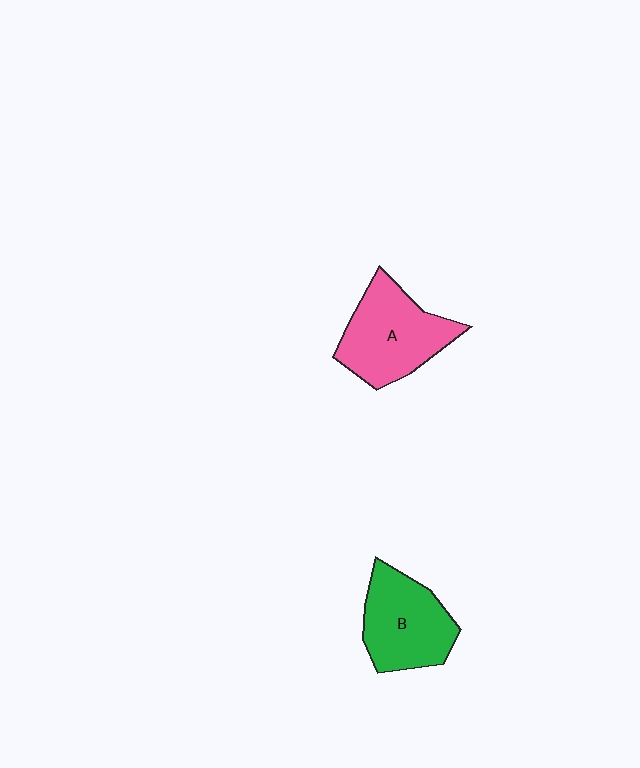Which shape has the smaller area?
Shape B (green).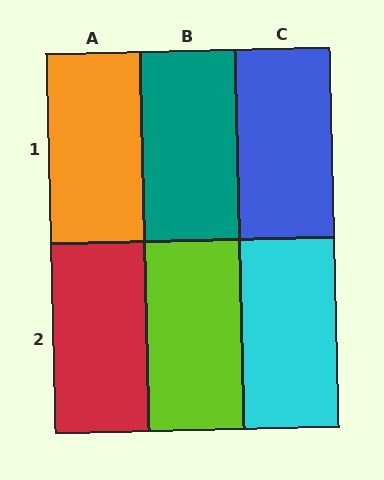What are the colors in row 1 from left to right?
Orange, teal, blue.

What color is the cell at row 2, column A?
Red.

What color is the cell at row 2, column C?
Cyan.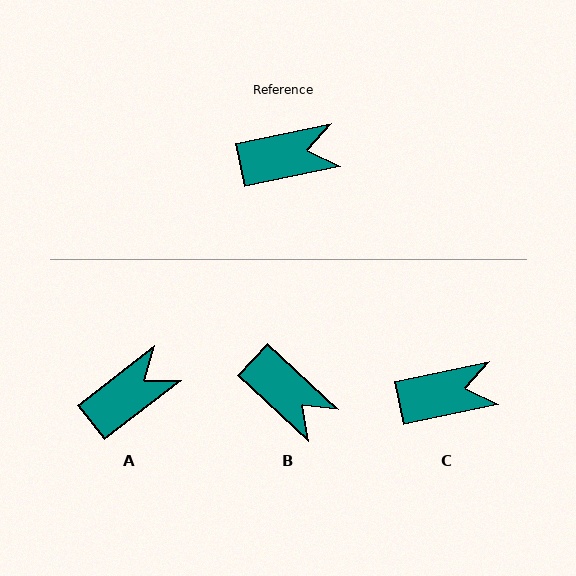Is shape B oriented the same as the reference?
No, it is off by about 55 degrees.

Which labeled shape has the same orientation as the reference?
C.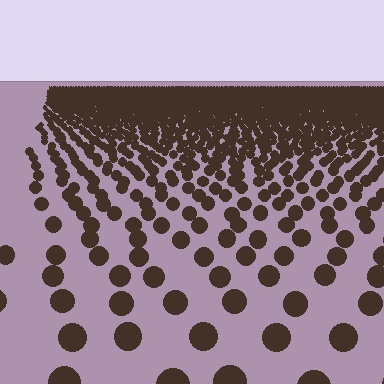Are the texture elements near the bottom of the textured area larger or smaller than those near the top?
Larger. Near the bottom, elements are closer to the viewer and appear at a bigger on-screen size.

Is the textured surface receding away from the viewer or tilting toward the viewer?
The surface is receding away from the viewer. Texture elements get smaller and denser toward the top.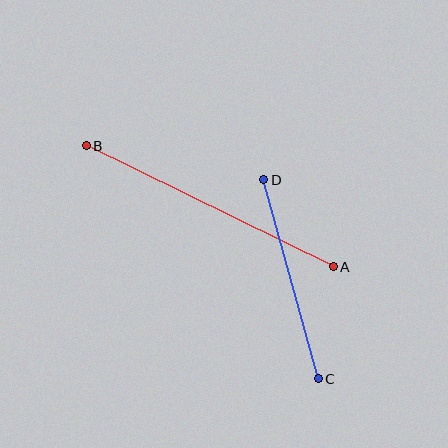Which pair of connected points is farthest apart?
Points A and B are farthest apart.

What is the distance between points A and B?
The distance is approximately 275 pixels.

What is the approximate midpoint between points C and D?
The midpoint is at approximately (291, 279) pixels.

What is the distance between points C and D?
The distance is approximately 207 pixels.